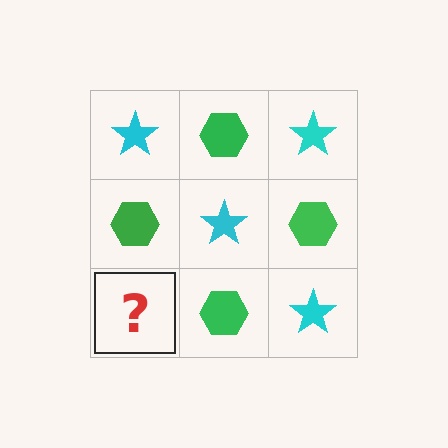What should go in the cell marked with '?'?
The missing cell should contain a cyan star.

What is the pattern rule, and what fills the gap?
The rule is that it alternates cyan star and green hexagon in a checkerboard pattern. The gap should be filled with a cyan star.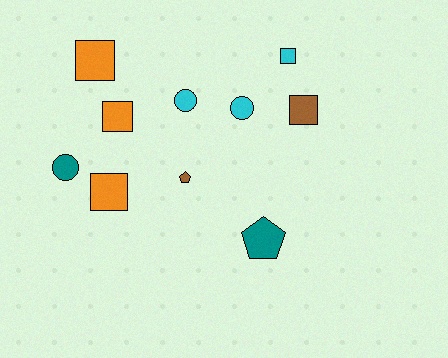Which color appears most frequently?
Cyan, with 3 objects.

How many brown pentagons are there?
There is 1 brown pentagon.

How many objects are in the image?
There are 10 objects.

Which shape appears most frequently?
Square, with 5 objects.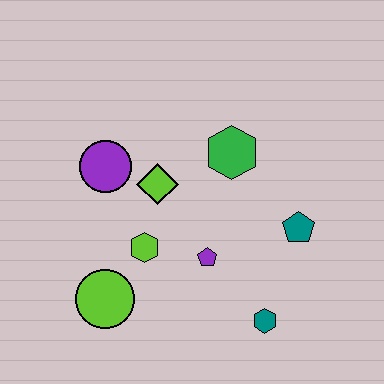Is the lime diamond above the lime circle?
Yes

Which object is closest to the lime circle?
The lime hexagon is closest to the lime circle.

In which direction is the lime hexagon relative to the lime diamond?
The lime hexagon is below the lime diamond.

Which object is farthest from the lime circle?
The teal pentagon is farthest from the lime circle.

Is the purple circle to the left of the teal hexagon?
Yes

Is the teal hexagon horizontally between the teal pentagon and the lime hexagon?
Yes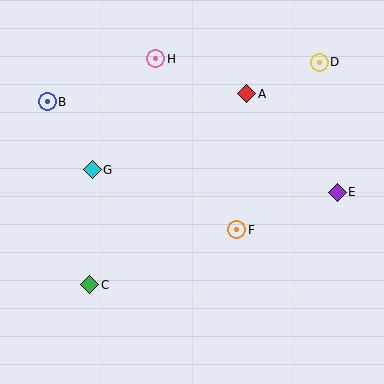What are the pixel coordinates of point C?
Point C is at (90, 285).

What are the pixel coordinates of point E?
Point E is at (337, 192).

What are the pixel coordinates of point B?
Point B is at (47, 102).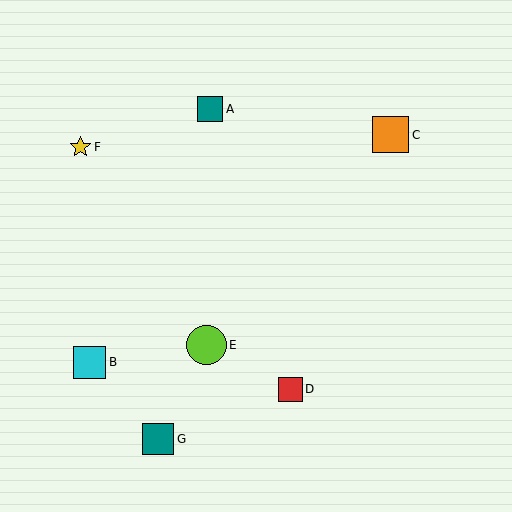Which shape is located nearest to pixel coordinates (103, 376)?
The cyan square (labeled B) at (90, 362) is nearest to that location.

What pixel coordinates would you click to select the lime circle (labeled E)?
Click at (206, 345) to select the lime circle E.